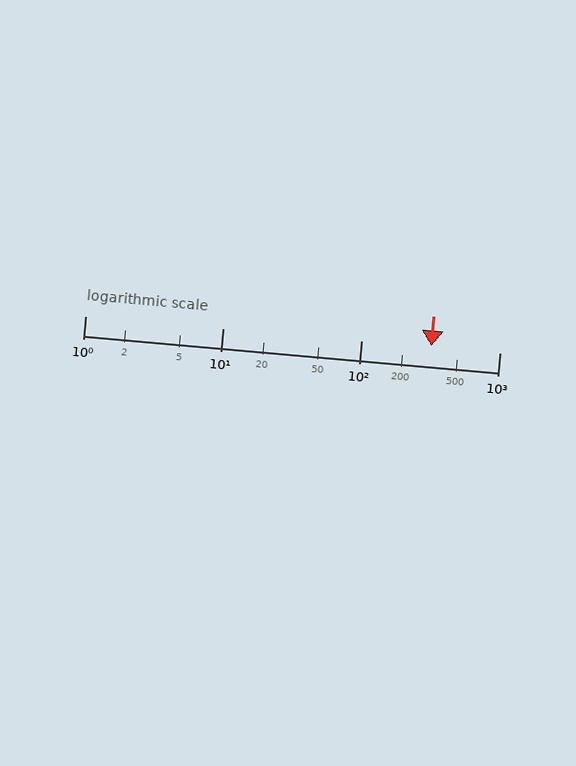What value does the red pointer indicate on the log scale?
The pointer indicates approximately 320.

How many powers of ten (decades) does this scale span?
The scale spans 3 decades, from 1 to 1000.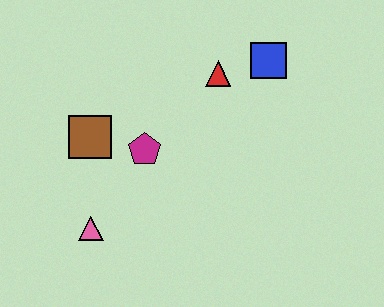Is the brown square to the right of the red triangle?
No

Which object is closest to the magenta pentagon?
The brown square is closest to the magenta pentagon.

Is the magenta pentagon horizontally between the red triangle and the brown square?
Yes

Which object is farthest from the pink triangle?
The blue square is farthest from the pink triangle.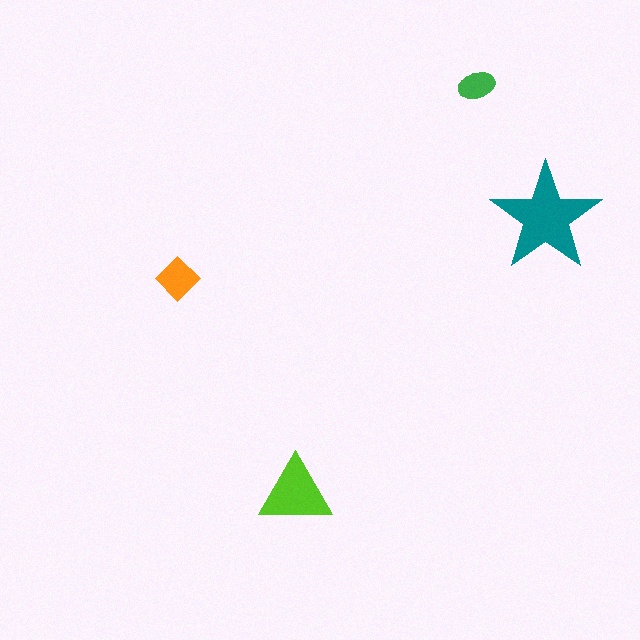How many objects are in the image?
There are 4 objects in the image.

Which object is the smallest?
The green ellipse.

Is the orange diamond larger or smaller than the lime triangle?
Smaller.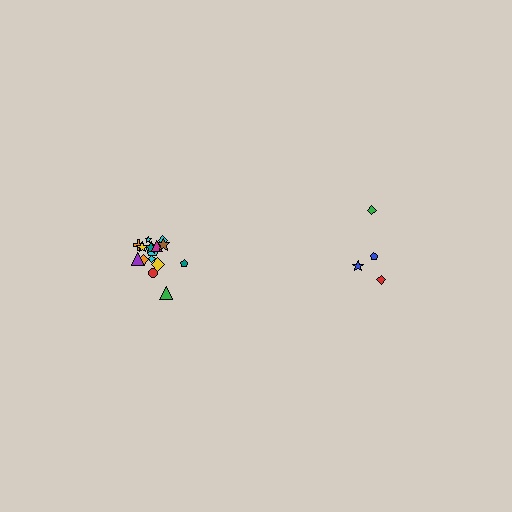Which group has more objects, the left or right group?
The left group.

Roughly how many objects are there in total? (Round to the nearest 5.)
Roughly 20 objects in total.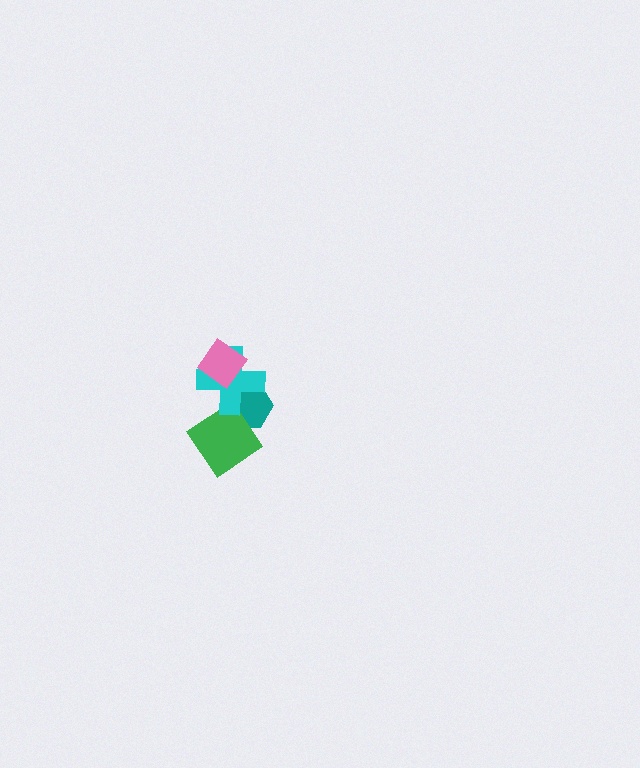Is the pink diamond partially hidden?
No, no other shape covers it.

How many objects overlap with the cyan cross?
3 objects overlap with the cyan cross.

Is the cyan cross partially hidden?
Yes, it is partially covered by another shape.